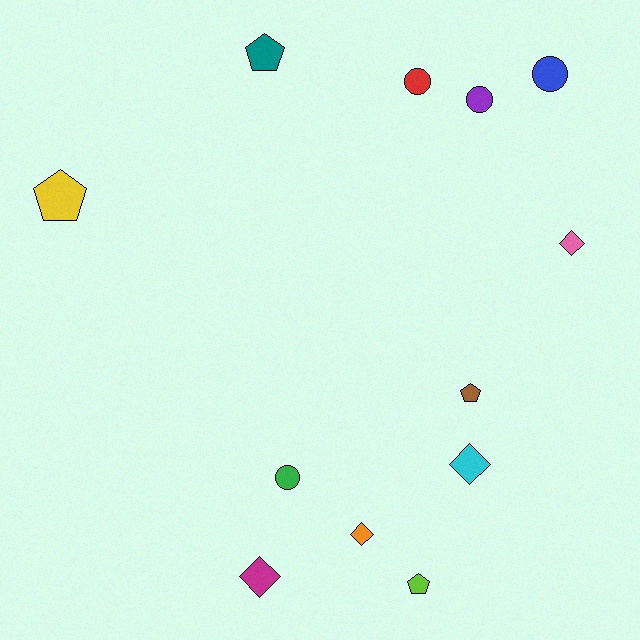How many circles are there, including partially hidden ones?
There are 4 circles.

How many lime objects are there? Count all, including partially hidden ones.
There is 1 lime object.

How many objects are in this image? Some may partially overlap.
There are 12 objects.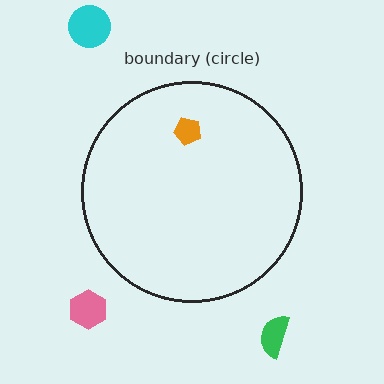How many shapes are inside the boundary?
1 inside, 3 outside.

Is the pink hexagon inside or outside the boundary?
Outside.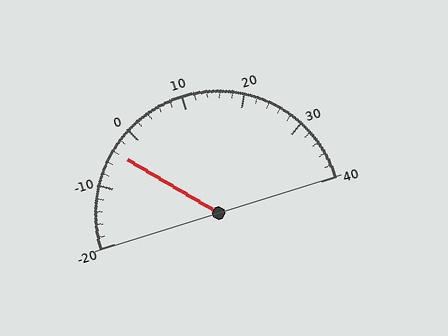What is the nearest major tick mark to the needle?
The nearest major tick mark is 0.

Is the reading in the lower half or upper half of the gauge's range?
The reading is in the lower half of the range (-20 to 40).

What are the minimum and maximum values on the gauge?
The gauge ranges from -20 to 40.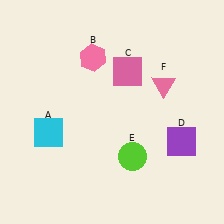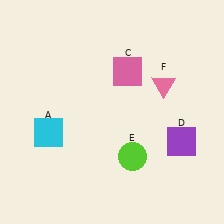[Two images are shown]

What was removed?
The pink hexagon (B) was removed in Image 2.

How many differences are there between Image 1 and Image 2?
There is 1 difference between the two images.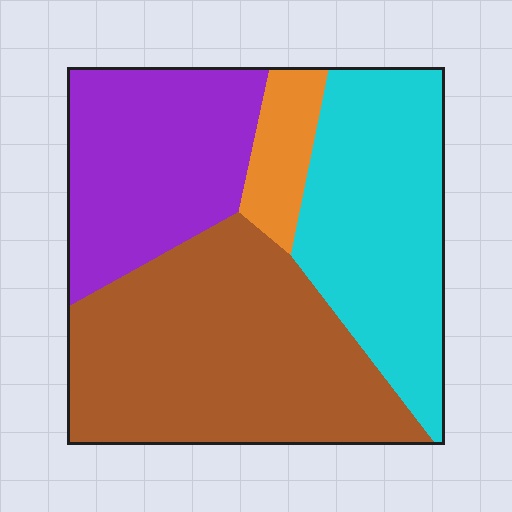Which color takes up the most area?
Brown, at roughly 40%.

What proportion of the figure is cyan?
Cyan takes up about one quarter (1/4) of the figure.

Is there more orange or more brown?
Brown.